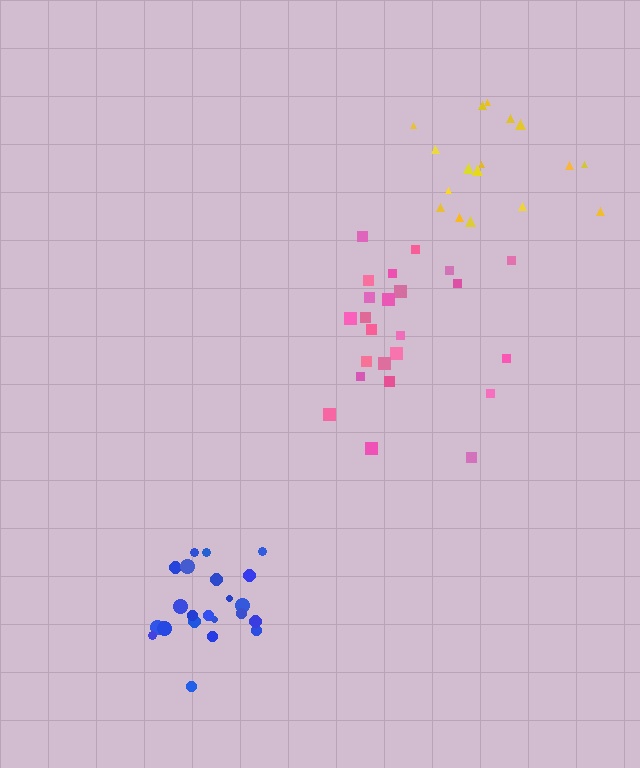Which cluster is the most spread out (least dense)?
Yellow.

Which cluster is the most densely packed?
Blue.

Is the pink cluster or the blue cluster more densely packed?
Blue.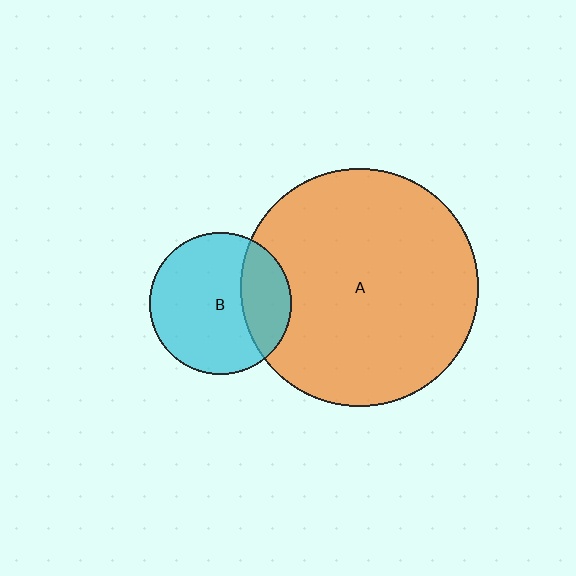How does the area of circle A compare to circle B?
Approximately 2.8 times.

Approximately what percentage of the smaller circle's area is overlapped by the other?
Approximately 25%.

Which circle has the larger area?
Circle A (orange).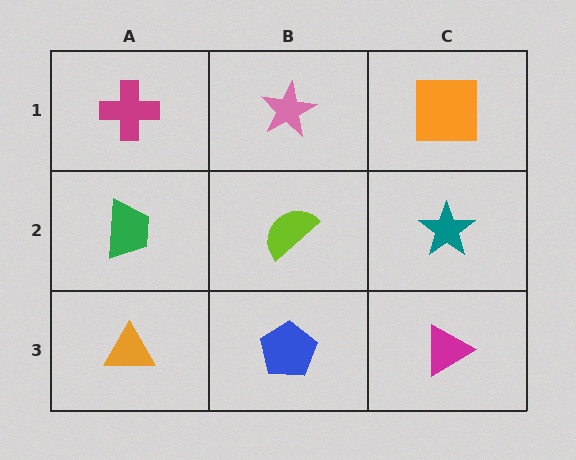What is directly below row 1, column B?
A lime semicircle.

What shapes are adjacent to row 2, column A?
A magenta cross (row 1, column A), an orange triangle (row 3, column A), a lime semicircle (row 2, column B).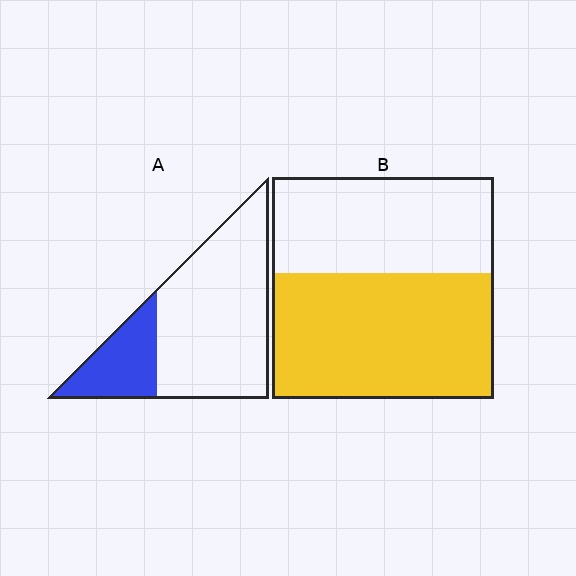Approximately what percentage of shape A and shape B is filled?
A is approximately 25% and B is approximately 55%.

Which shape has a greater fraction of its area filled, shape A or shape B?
Shape B.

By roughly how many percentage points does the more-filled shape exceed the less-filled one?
By roughly 30 percentage points (B over A).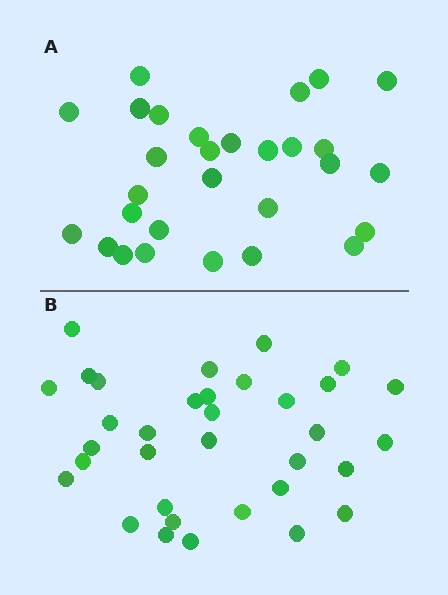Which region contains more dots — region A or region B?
Region B (the bottom region) has more dots.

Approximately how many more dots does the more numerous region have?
Region B has about 5 more dots than region A.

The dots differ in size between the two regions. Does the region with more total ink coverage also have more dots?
No. Region A has more total ink coverage because its dots are larger, but region B actually contains more individual dots. Total area can be misleading — the number of items is what matters here.